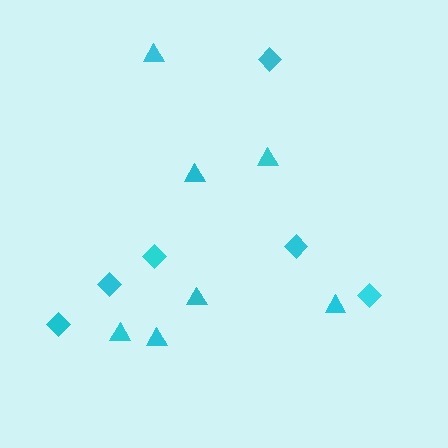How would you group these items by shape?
There are 2 groups: one group of diamonds (6) and one group of triangles (7).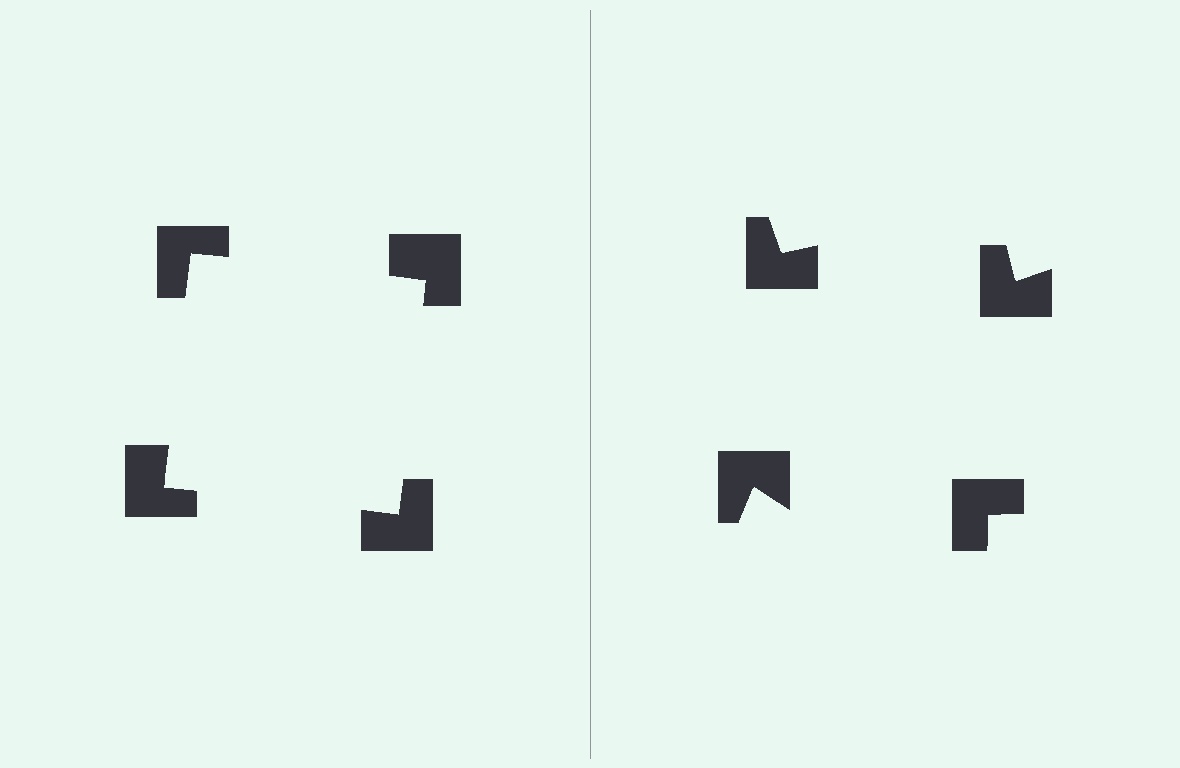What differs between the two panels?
The notched squares are positioned identically on both sides; only the wedge orientations differ. On the left they align to a square; on the right they are misaligned.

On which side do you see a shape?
An illusory square appears on the left side. On the right side the wedge cuts are rotated, so no coherent shape forms.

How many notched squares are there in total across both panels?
8 — 4 on each side.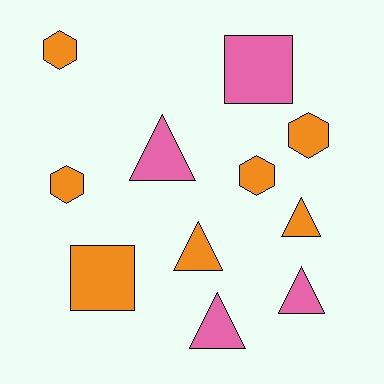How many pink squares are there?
There is 1 pink square.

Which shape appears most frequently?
Triangle, with 5 objects.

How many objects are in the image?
There are 11 objects.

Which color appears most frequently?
Orange, with 7 objects.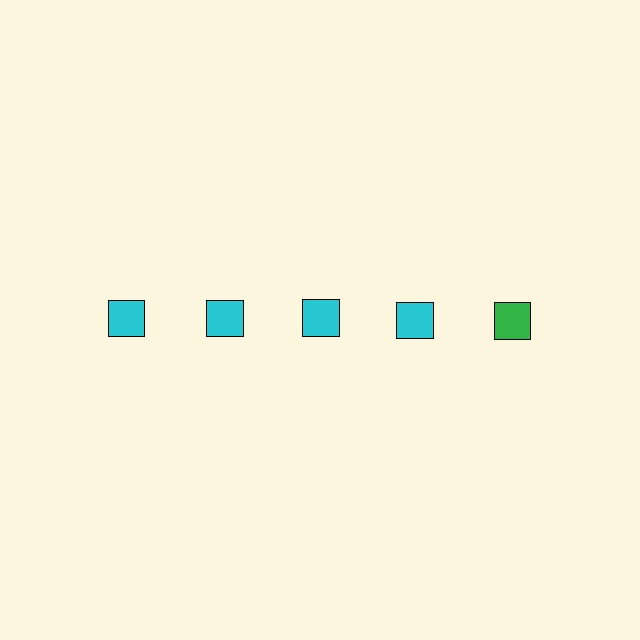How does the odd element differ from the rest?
It has a different color: green instead of cyan.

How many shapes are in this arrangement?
There are 5 shapes arranged in a grid pattern.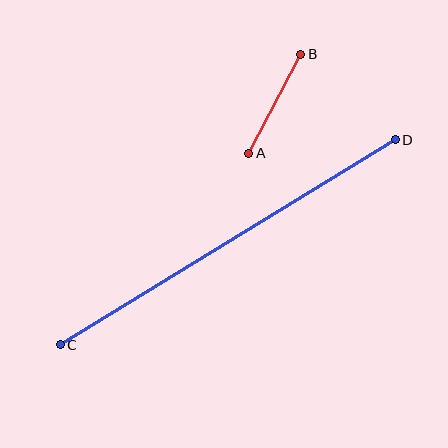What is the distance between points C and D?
The distance is approximately 392 pixels.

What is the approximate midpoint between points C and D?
The midpoint is at approximately (228, 242) pixels.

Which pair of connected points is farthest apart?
Points C and D are farthest apart.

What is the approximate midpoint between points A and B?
The midpoint is at approximately (275, 104) pixels.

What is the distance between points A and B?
The distance is approximately 111 pixels.